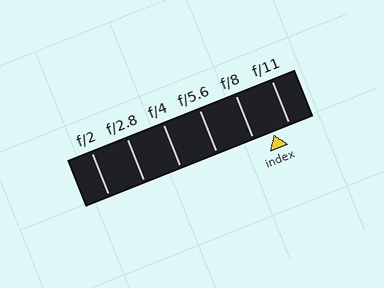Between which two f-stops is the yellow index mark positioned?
The index mark is between f/8 and f/11.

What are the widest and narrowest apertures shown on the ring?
The widest aperture shown is f/2 and the narrowest is f/11.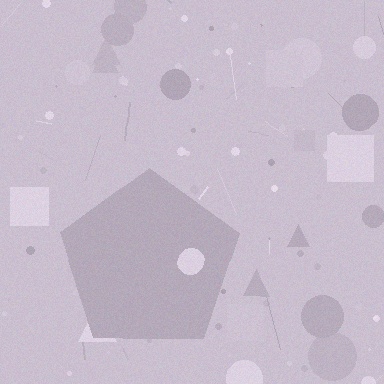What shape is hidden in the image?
A pentagon is hidden in the image.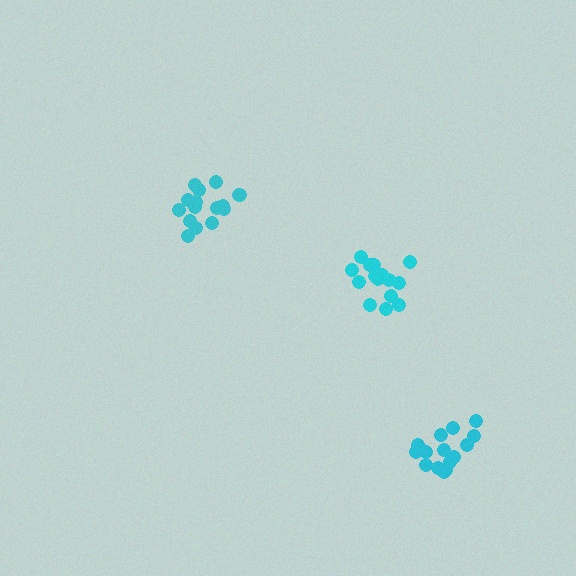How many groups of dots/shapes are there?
There are 3 groups.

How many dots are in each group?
Group 1: 16 dots, Group 2: 15 dots, Group 3: 16 dots (47 total).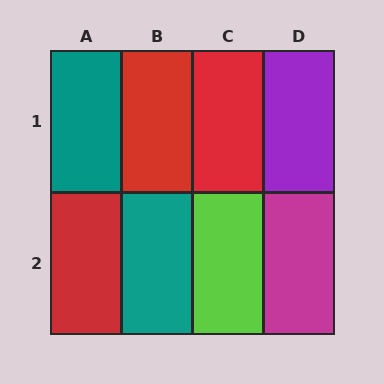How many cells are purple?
1 cell is purple.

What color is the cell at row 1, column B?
Red.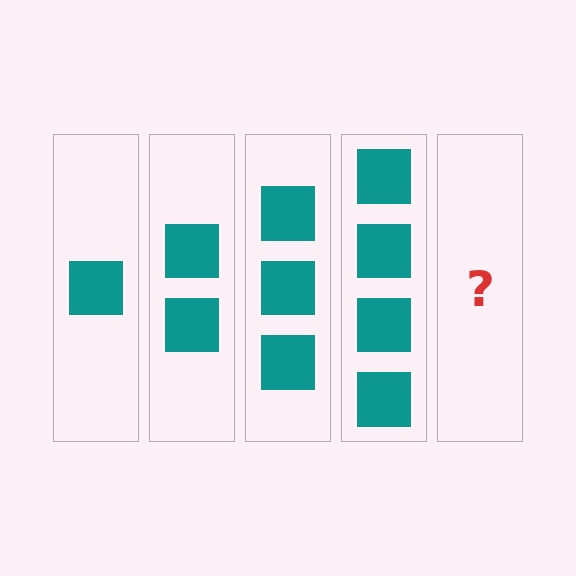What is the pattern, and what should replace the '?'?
The pattern is that each step adds one more square. The '?' should be 5 squares.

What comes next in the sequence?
The next element should be 5 squares.